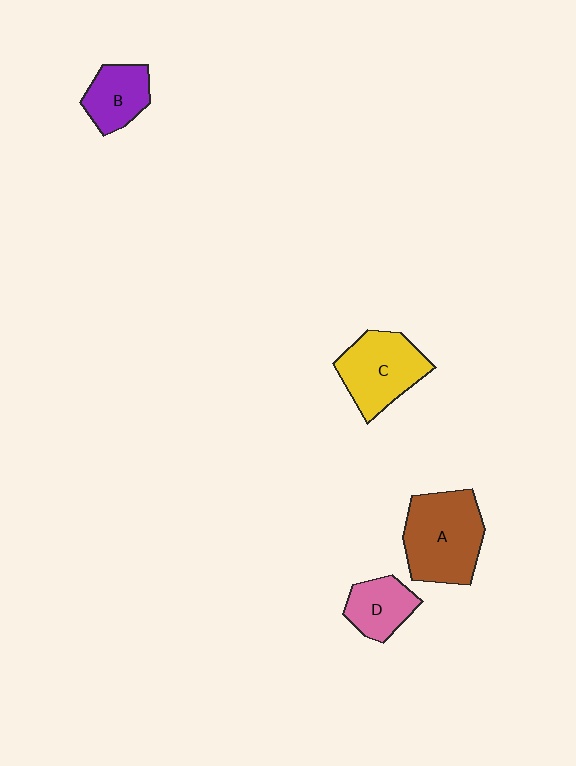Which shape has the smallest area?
Shape D (pink).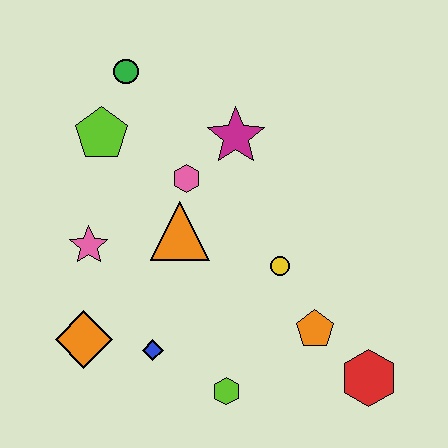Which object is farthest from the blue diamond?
The green circle is farthest from the blue diamond.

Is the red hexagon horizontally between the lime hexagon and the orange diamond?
No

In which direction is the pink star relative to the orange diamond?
The pink star is above the orange diamond.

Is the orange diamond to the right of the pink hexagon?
No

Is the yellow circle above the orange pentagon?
Yes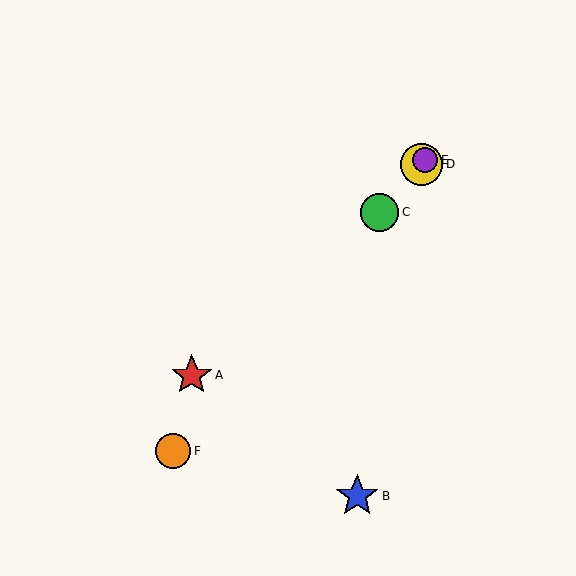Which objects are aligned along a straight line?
Objects C, D, E, F are aligned along a straight line.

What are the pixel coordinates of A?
Object A is at (192, 375).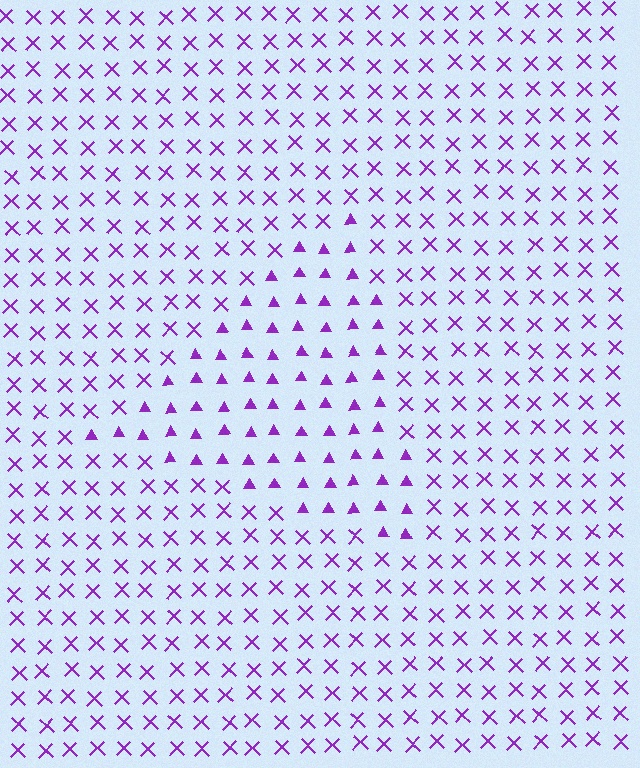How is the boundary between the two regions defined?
The boundary is defined by a change in element shape: triangles inside vs. X marks outside. All elements share the same color and spacing.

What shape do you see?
I see a triangle.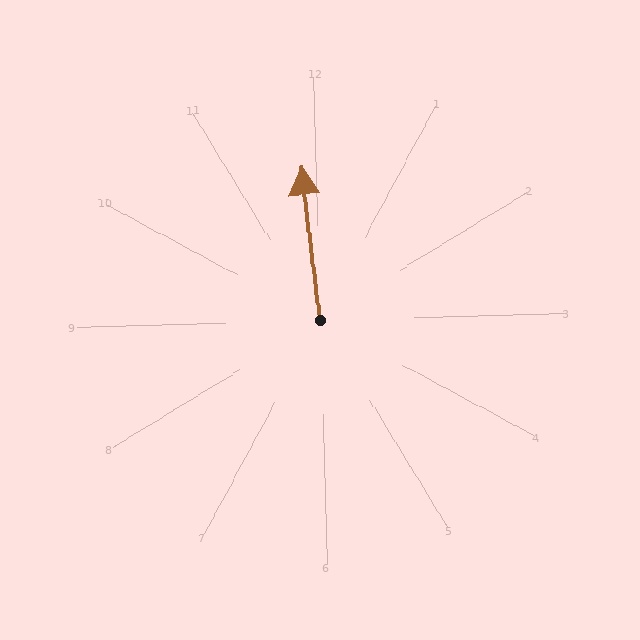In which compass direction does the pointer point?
North.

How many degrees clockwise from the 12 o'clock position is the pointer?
Approximately 354 degrees.